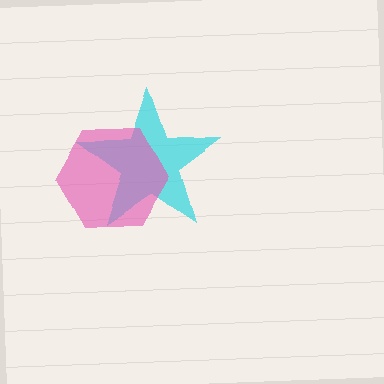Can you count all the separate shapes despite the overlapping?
Yes, there are 2 separate shapes.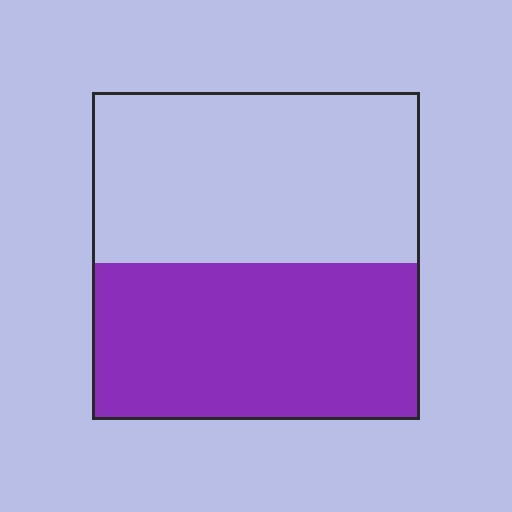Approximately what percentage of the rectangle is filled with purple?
Approximately 50%.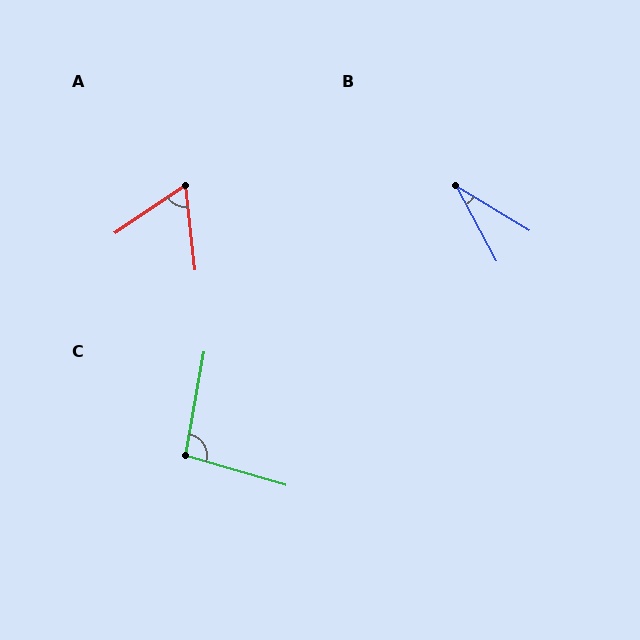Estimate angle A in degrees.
Approximately 62 degrees.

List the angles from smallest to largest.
B (30°), A (62°), C (97°).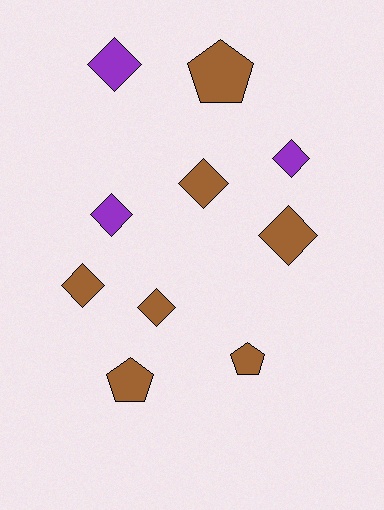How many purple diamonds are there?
There are 3 purple diamonds.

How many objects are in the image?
There are 10 objects.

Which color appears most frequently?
Brown, with 7 objects.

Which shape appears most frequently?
Diamond, with 7 objects.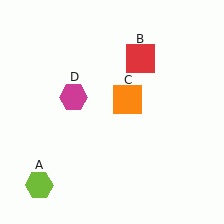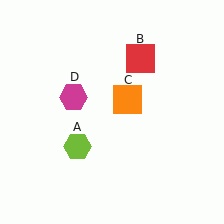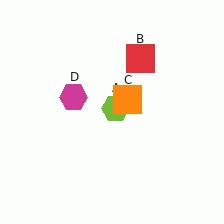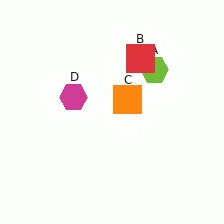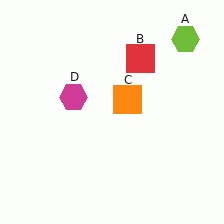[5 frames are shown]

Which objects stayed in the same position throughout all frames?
Red square (object B) and orange square (object C) and magenta hexagon (object D) remained stationary.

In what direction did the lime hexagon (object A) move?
The lime hexagon (object A) moved up and to the right.